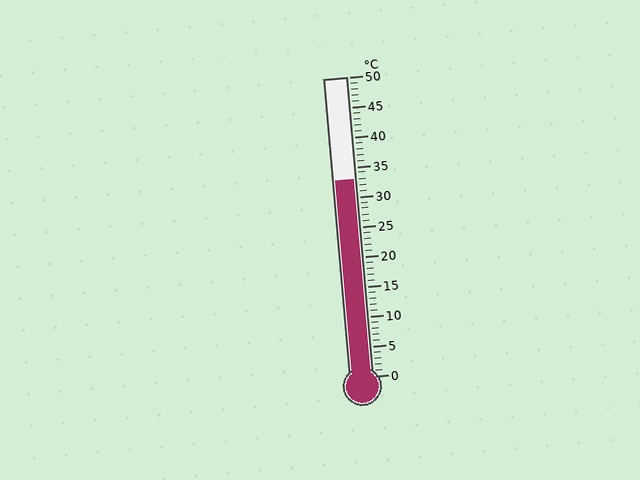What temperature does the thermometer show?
The thermometer shows approximately 33°C.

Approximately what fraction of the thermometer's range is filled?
The thermometer is filled to approximately 65% of its range.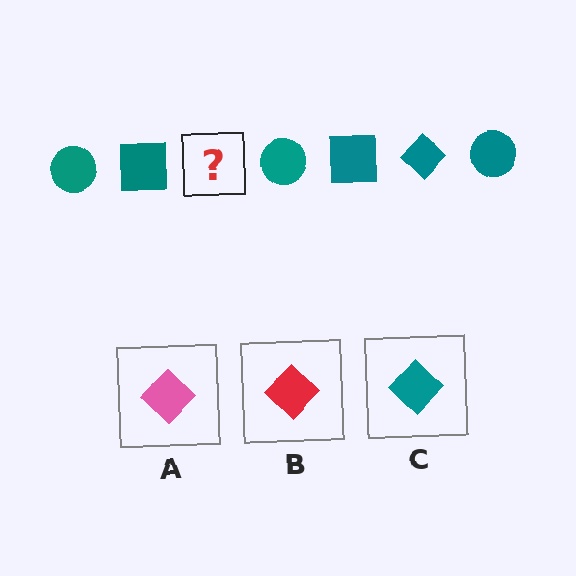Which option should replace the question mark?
Option C.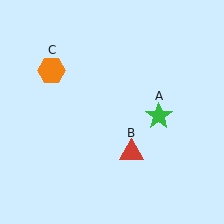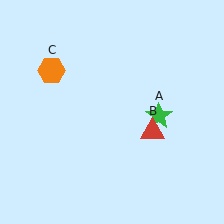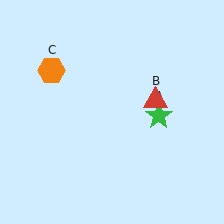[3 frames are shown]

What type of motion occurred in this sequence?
The red triangle (object B) rotated counterclockwise around the center of the scene.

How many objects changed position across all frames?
1 object changed position: red triangle (object B).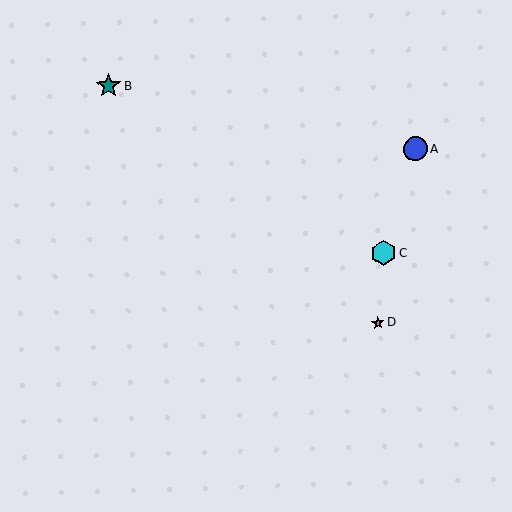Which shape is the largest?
The teal star (labeled B) is the largest.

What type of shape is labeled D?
Shape D is a pink star.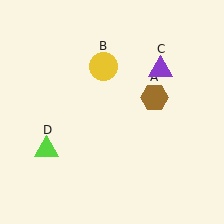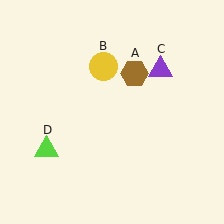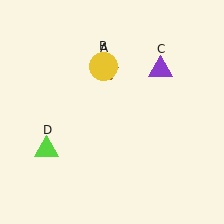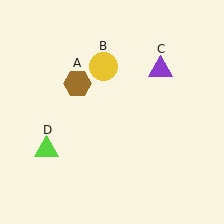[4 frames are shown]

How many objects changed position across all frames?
1 object changed position: brown hexagon (object A).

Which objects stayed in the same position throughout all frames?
Yellow circle (object B) and purple triangle (object C) and lime triangle (object D) remained stationary.